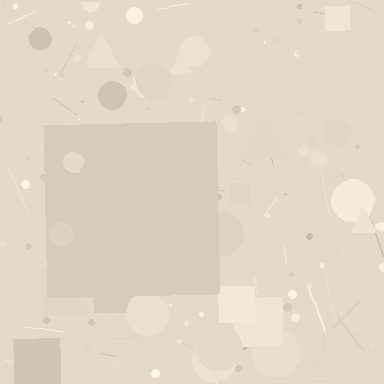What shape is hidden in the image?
A square is hidden in the image.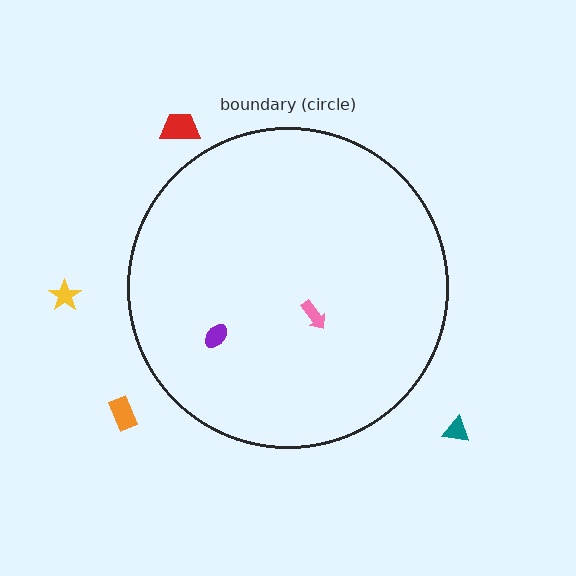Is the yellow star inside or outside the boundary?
Outside.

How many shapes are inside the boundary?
2 inside, 4 outside.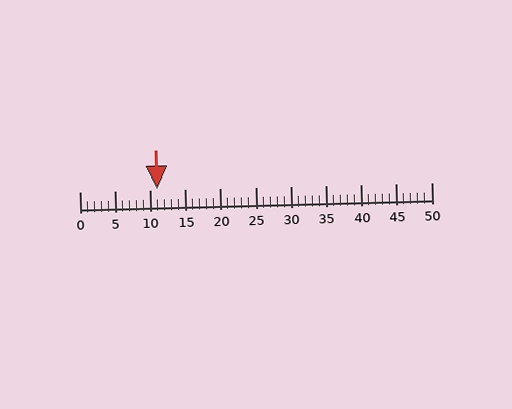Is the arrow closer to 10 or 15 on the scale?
The arrow is closer to 10.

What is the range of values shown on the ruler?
The ruler shows values from 0 to 50.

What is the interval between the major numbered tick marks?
The major tick marks are spaced 5 units apart.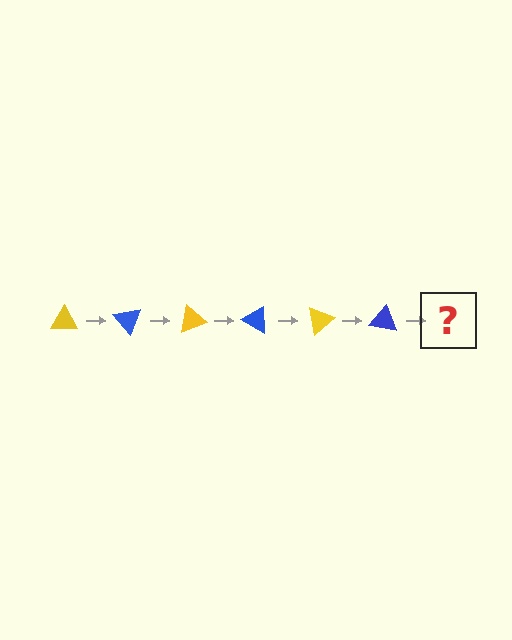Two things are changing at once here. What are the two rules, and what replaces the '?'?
The two rules are that it rotates 50 degrees each step and the color cycles through yellow and blue. The '?' should be a yellow triangle, rotated 300 degrees from the start.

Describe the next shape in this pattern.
It should be a yellow triangle, rotated 300 degrees from the start.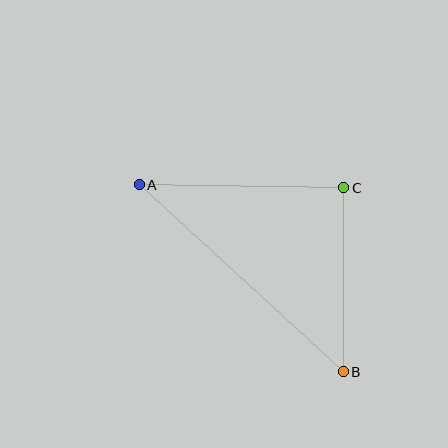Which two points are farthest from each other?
Points A and B are farthest from each other.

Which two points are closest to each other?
Points B and C are closest to each other.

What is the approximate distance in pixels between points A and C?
The distance between A and C is approximately 205 pixels.